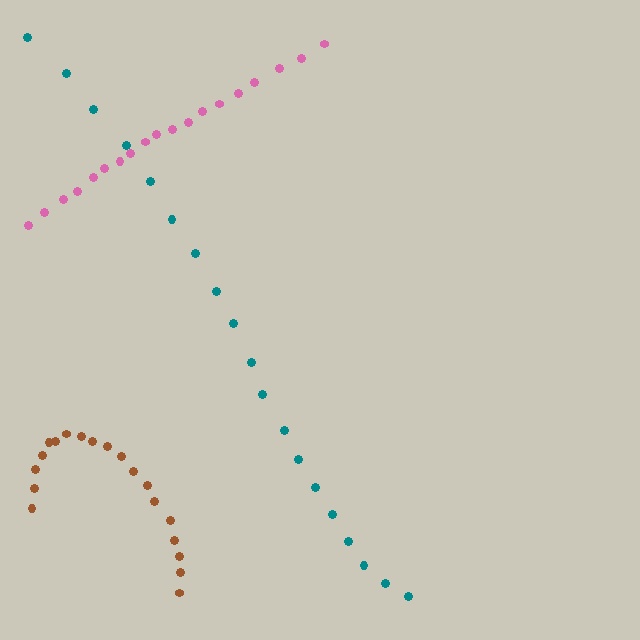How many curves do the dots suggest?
There are 3 distinct paths.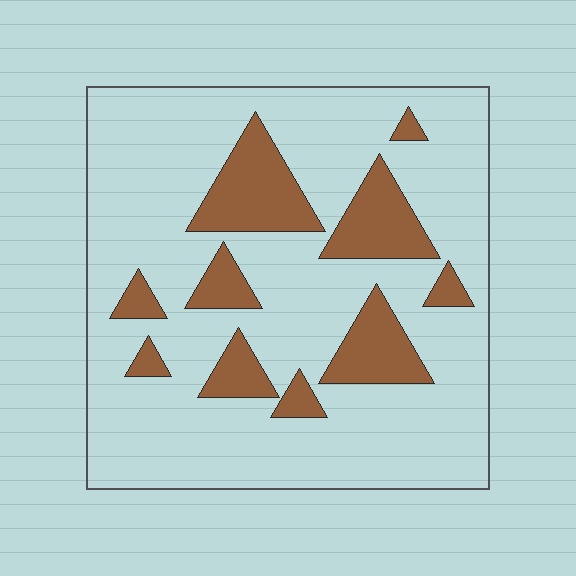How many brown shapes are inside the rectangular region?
10.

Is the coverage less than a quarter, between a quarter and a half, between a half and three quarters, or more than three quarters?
Less than a quarter.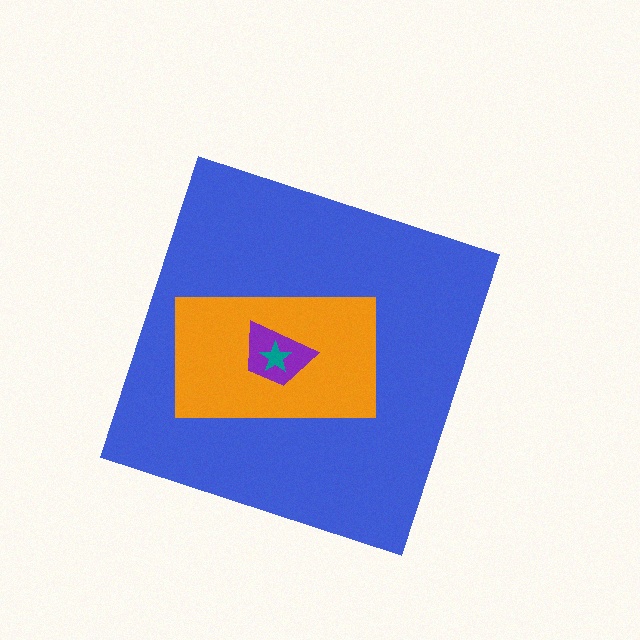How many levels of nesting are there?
4.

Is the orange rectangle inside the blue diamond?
Yes.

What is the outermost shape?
The blue diamond.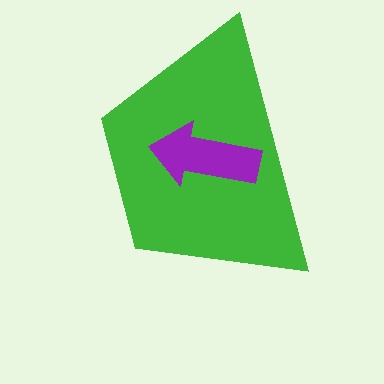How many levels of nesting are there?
2.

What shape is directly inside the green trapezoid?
The purple arrow.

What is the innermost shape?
The purple arrow.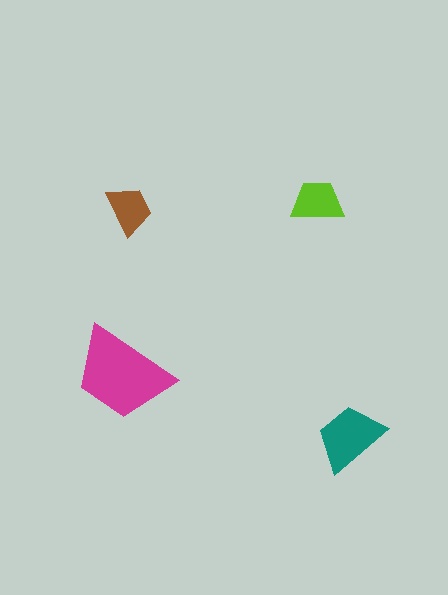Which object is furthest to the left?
The magenta trapezoid is leftmost.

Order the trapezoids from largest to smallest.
the magenta one, the teal one, the lime one, the brown one.